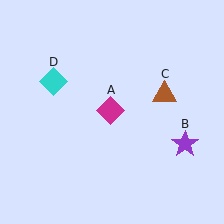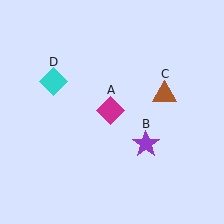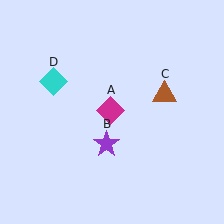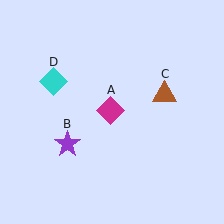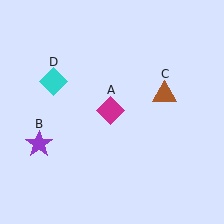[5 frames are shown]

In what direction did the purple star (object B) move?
The purple star (object B) moved left.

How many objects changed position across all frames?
1 object changed position: purple star (object B).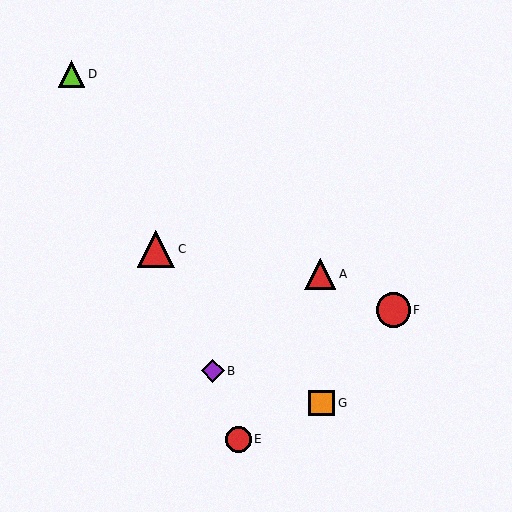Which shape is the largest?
The red triangle (labeled C) is the largest.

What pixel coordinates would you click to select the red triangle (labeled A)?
Click at (320, 274) to select the red triangle A.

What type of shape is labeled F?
Shape F is a red circle.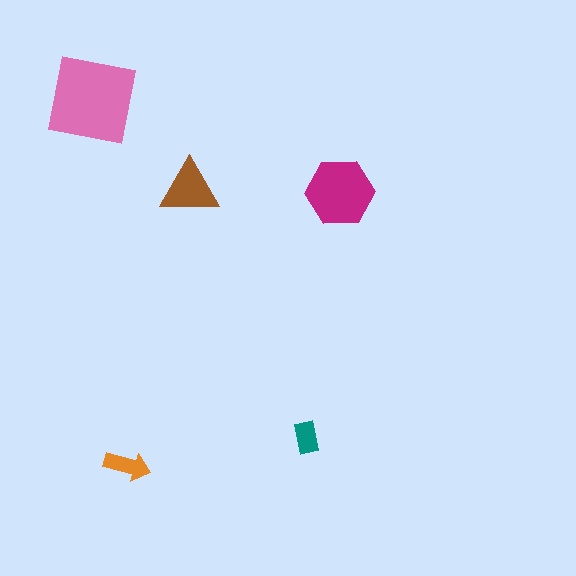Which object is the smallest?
The teal rectangle.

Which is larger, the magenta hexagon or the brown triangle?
The magenta hexagon.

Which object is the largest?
The pink square.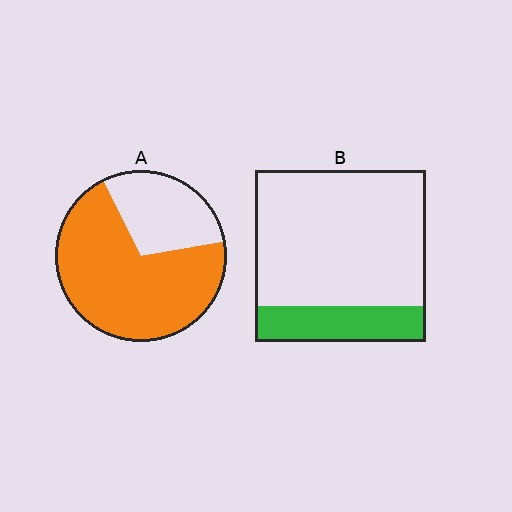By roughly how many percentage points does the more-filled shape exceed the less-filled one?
By roughly 50 percentage points (A over B).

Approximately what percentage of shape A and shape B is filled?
A is approximately 70% and B is approximately 20%.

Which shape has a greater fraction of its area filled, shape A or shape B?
Shape A.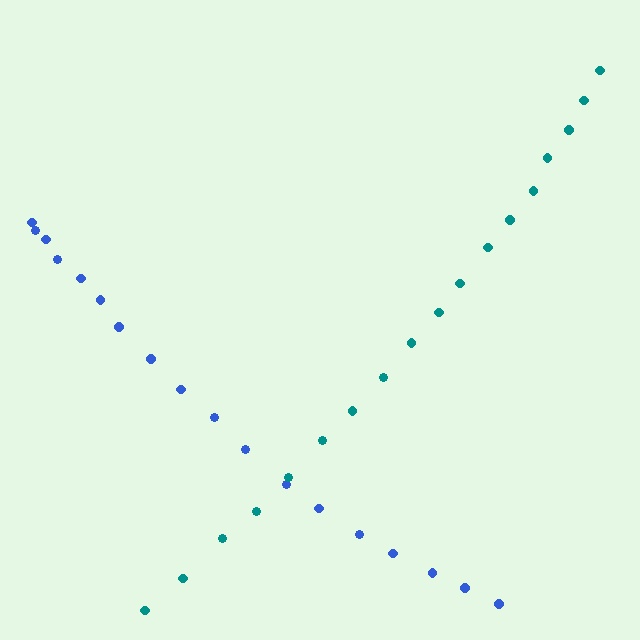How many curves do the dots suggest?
There are 2 distinct paths.